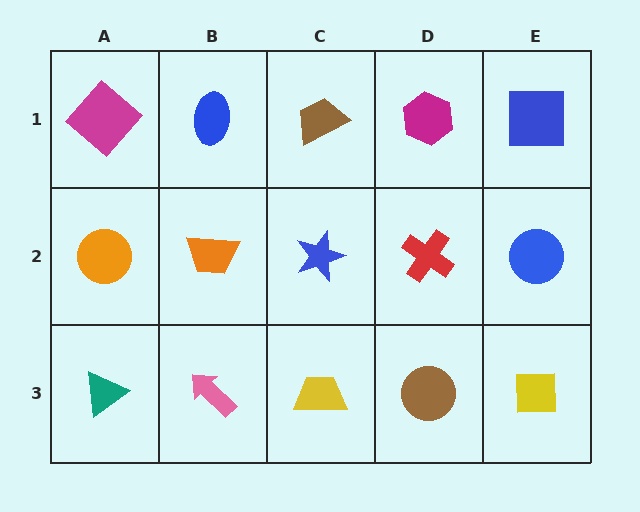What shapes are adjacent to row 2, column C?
A brown trapezoid (row 1, column C), a yellow trapezoid (row 3, column C), an orange trapezoid (row 2, column B), a red cross (row 2, column D).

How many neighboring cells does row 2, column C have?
4.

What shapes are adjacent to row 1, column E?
A blue circle (row 2, column E), a magenta hexagon (row 1, column D).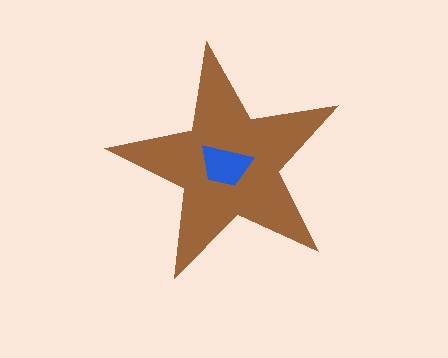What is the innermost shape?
The blue trapezoid.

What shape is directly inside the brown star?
The blue trapezoid.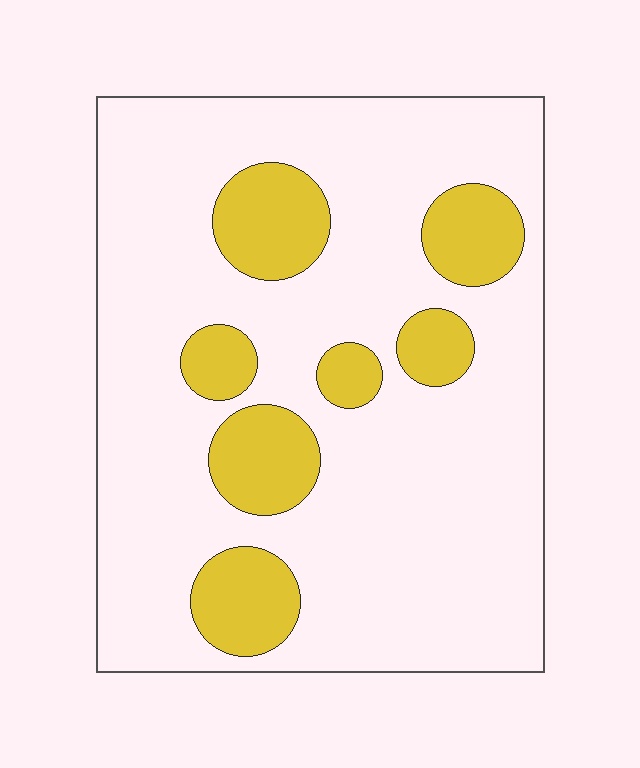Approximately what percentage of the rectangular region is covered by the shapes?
Approximately 20%.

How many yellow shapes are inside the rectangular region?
7.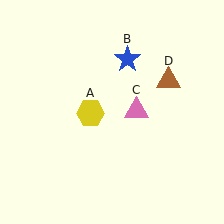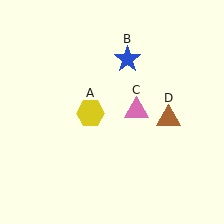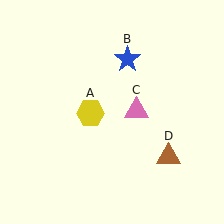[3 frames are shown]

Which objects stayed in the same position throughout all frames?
Yellow hexagon (object A) and blue star (object B) and pink triangle (object C) remained stationary.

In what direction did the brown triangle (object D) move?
The brown triangle (object D) moved down.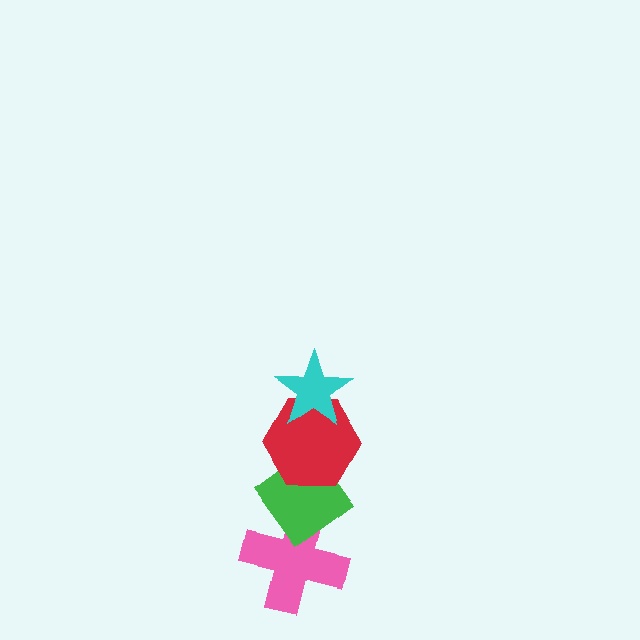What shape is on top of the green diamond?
The red hexagon is on top of the green diamond.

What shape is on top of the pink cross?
The green diamond is on top of the pink cross.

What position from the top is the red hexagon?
The red hexagon is 2nd from the top.